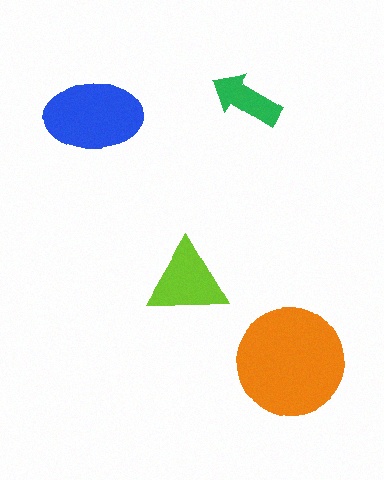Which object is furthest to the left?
The blue ellipse is leftmost.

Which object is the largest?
The orange circle.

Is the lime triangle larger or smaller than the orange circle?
Smaller.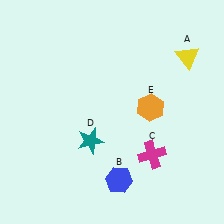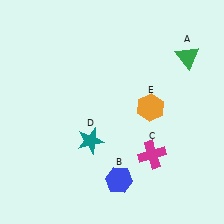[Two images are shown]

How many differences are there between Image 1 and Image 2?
There is 1 difference between the two images.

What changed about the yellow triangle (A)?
In Image 1, A is yellow. In Image 2, it changed to green.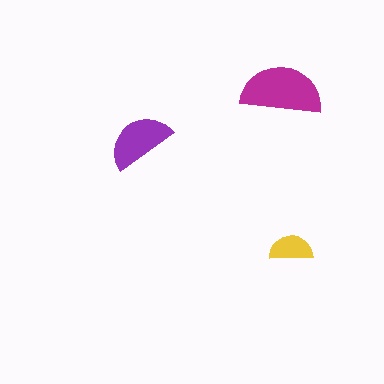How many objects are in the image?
There are 3 objects in the image.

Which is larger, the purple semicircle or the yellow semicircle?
The purple one.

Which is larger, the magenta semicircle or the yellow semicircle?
The magenta one.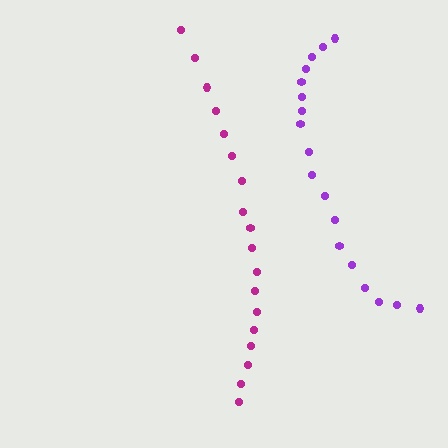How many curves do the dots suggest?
There are 2 distinct paths.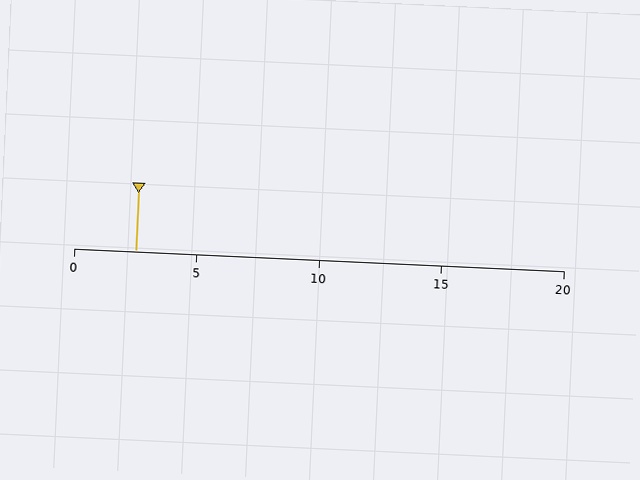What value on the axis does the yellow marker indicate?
The marker indicates approximately 2.5.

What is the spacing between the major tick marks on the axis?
The major ticks are spaced 5 apart.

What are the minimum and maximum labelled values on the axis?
The axis runs from 0 to 20.